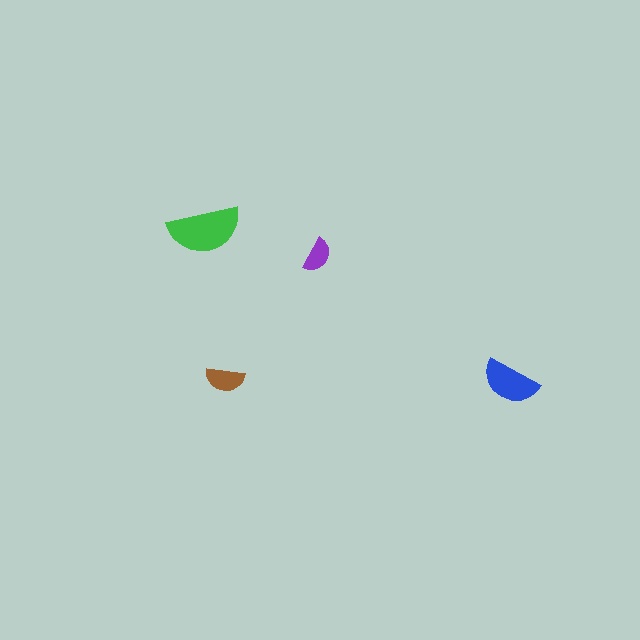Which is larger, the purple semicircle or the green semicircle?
The green one.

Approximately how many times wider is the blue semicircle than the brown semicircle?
About 1.5 times wider.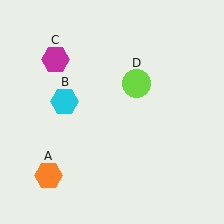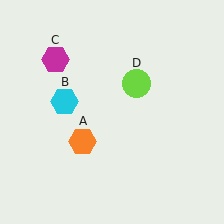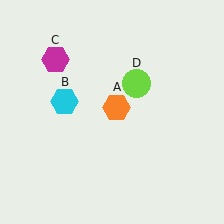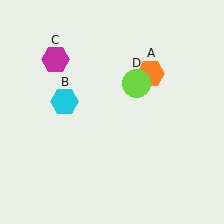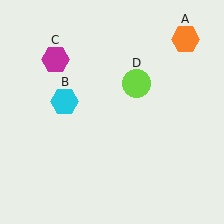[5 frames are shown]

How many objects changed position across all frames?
1 object changed position: orange hexagon (object A).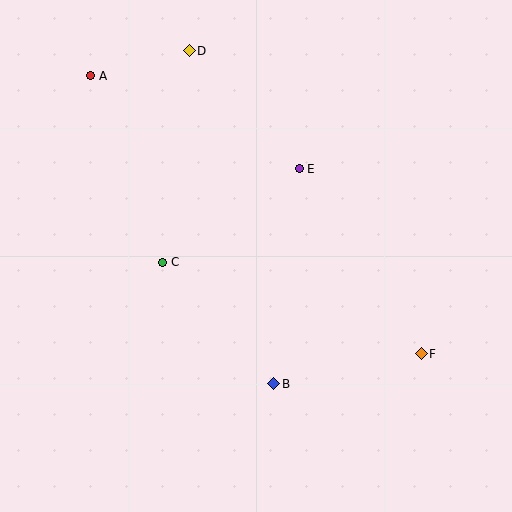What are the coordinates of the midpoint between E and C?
The midpoint between E and C is at (231, 216).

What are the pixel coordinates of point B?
Point B is at (273, 384).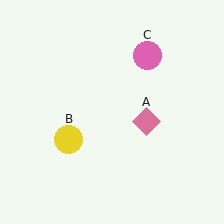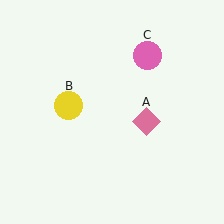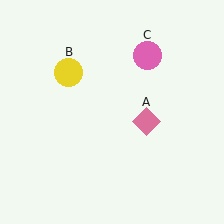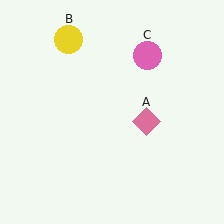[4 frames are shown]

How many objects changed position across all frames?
1 object changed position: yellow circle (object B).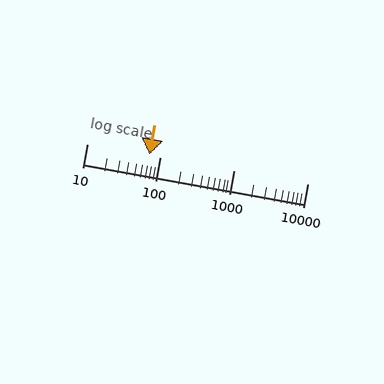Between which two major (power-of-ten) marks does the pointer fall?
The pointer is between 10 and 100.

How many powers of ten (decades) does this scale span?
The scale spans 3 decades, from 10 to 10000.